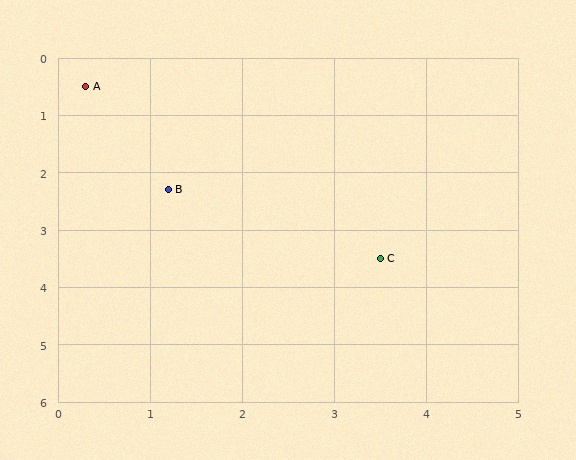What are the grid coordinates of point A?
Point A is at approximately (0.3, 0.5).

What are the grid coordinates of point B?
Point B is at approximately (1.2, 2.3).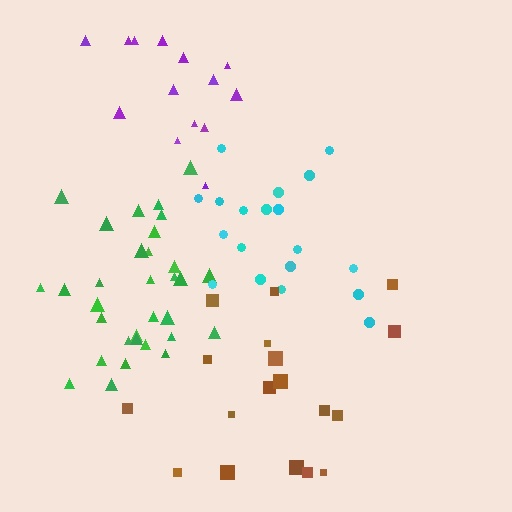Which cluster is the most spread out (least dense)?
Brown.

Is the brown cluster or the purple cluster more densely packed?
Purple.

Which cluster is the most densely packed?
Green.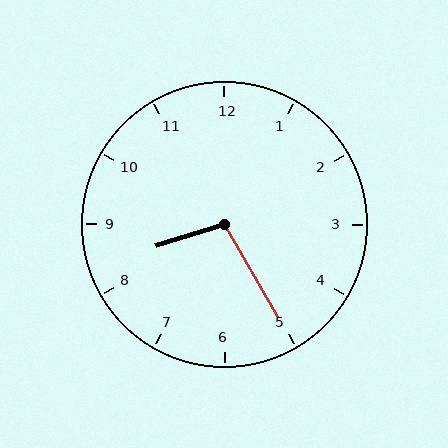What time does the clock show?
8:25.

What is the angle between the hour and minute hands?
Approximately 102 degrees.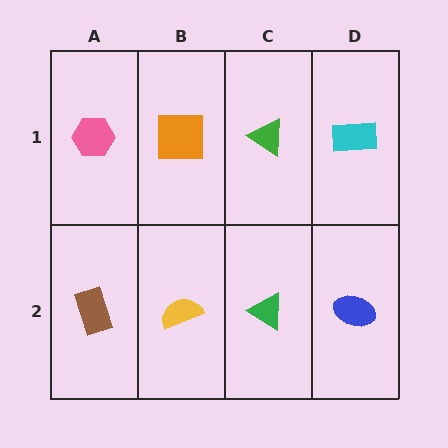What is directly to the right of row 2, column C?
A blue ellipse.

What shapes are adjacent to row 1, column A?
A brown rectangle (row 2, column A), an orange square (row 1, column B).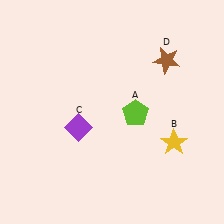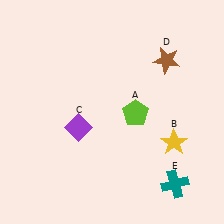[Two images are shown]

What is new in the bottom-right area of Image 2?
A teal cross (E) was added in the bottom-right area of Image 2.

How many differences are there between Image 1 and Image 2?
There is 1 difference between the two images.